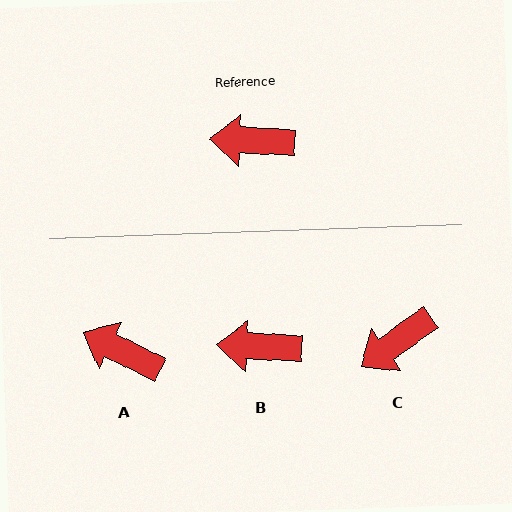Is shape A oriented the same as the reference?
No, it is off by about 23 degrees.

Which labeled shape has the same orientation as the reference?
B.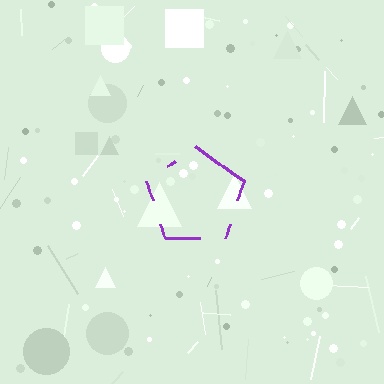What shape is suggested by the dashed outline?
The dashed outline suggests a pentagon.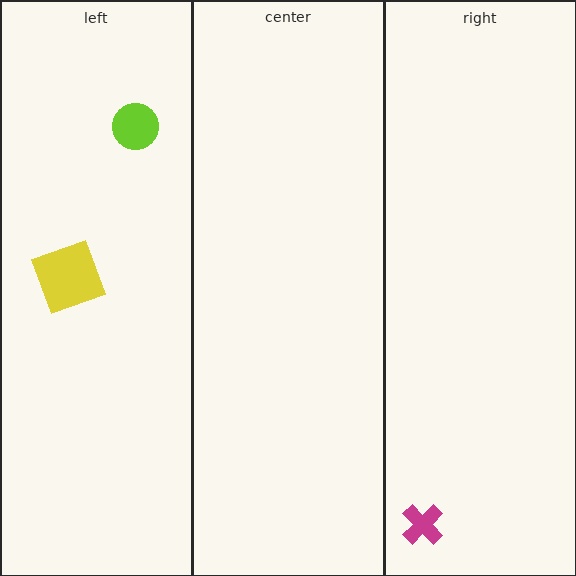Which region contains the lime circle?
The left region.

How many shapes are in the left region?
2.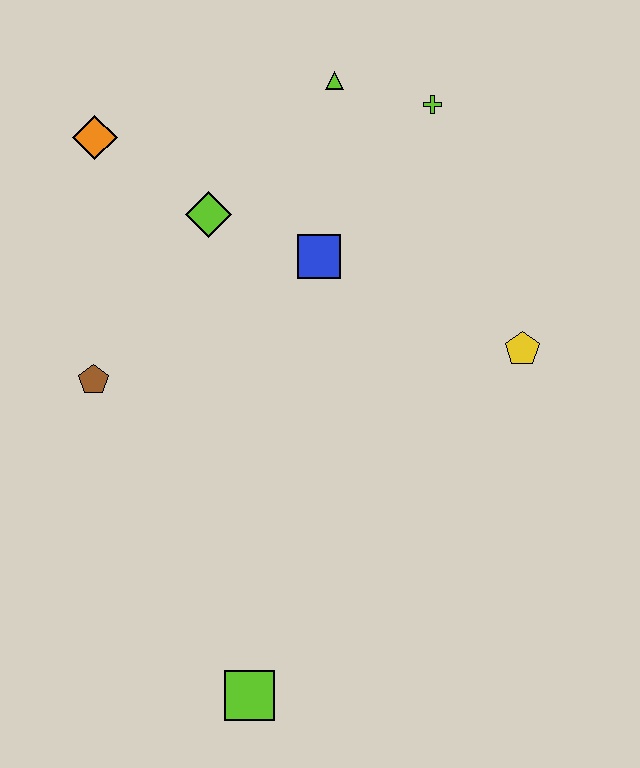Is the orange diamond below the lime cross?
Yes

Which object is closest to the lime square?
The brown pentagon is closest to the lime square.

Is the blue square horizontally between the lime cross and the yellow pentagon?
No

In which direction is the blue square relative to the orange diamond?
The blue square is to the right of the orange diamond.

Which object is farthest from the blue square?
The lime square is farthest from the blue square.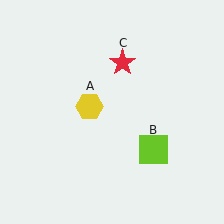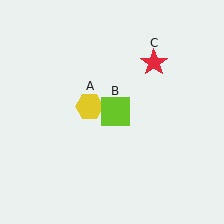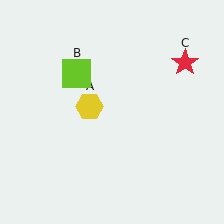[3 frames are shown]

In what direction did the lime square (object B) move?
The lime square (object B) moved up and to the left.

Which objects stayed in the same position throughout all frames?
Yellow hexagon (object A) remained stationary.